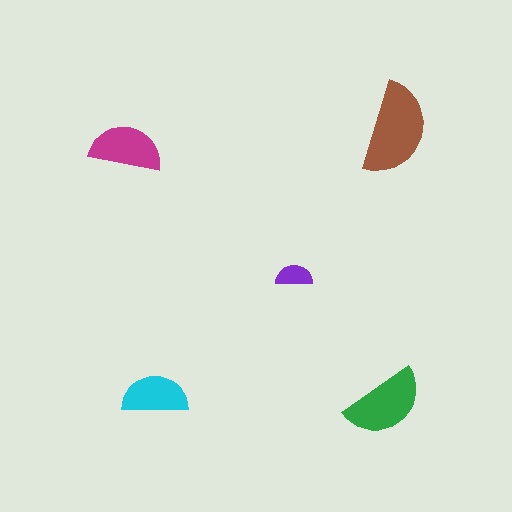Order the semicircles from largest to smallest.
the brown one, the green one, the magenta one, the cyan one, the purple one.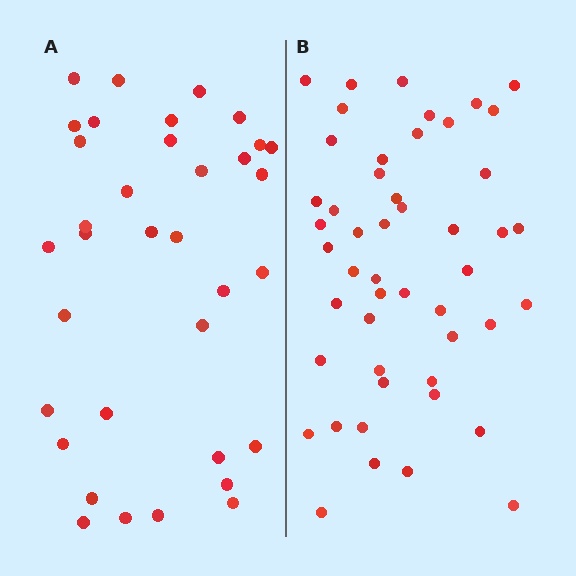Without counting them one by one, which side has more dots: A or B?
Region B (the right region) has more dots.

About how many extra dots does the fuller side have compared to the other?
Region B has approximately 15 more dots than region A.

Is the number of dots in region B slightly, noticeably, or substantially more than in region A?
Region B has noticeably more, but not dramatically so. The ratio is roughly 1.4 to 1.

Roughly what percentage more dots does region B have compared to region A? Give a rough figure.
About 40% more.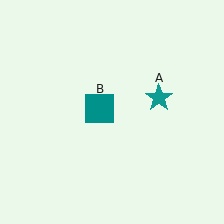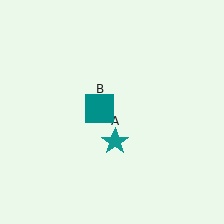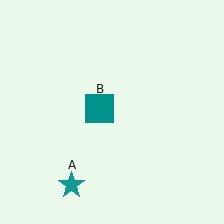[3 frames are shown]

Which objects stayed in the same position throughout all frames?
Teal square (object B) remained stationary.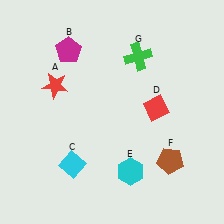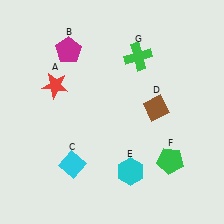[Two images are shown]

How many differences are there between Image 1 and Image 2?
There are 2 differences between the two images.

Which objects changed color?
D changed from red to brown. F changed from brown to green.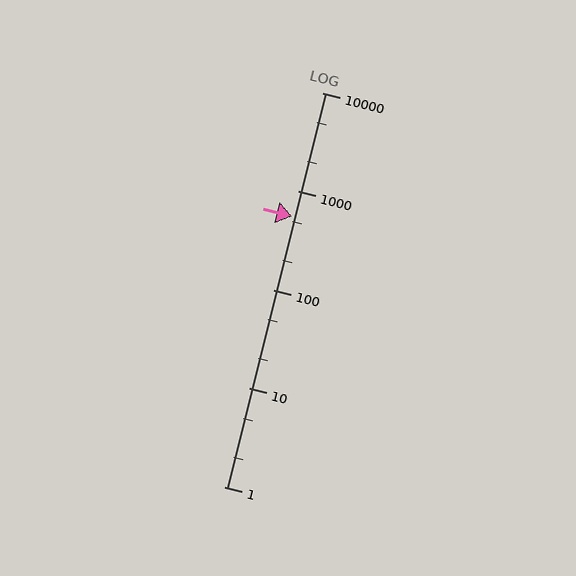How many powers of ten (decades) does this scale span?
The scale spans 4 decades, from 1 to 10000.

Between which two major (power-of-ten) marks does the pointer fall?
The pointer is between 100 and 1000.